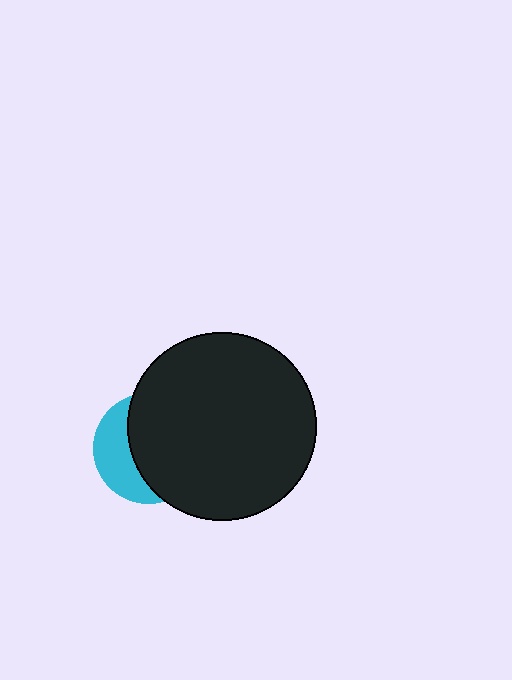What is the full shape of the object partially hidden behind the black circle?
The partially hidden object is a cyan circle.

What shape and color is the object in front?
The object in front is a black circle.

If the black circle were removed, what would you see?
You would see the complete cyan circle.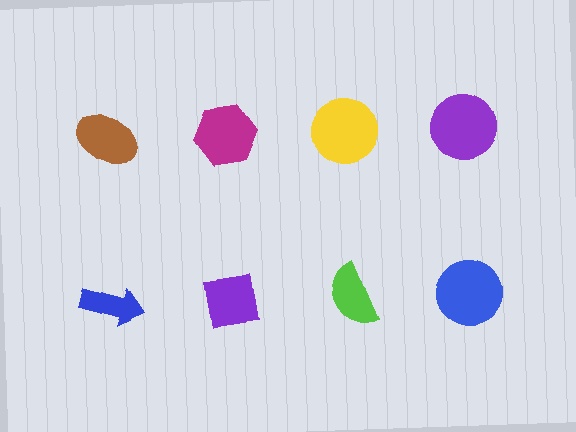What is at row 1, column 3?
A yellow circle.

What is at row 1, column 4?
A purple circle.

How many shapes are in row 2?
4 shapes.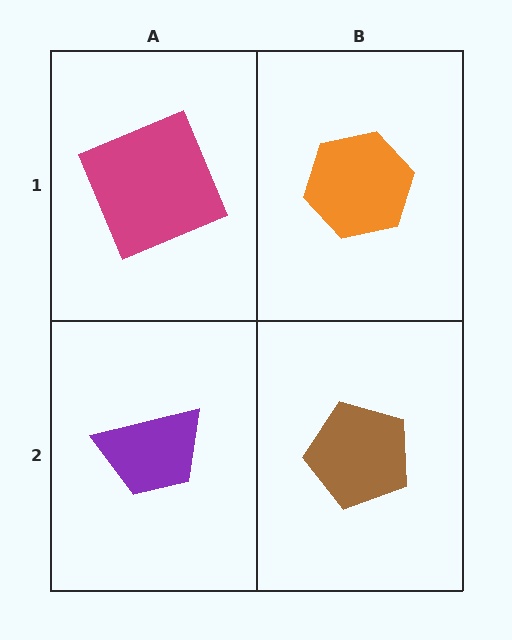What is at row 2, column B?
A brown pentagon.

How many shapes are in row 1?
2 shapes.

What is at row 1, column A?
A magenta square.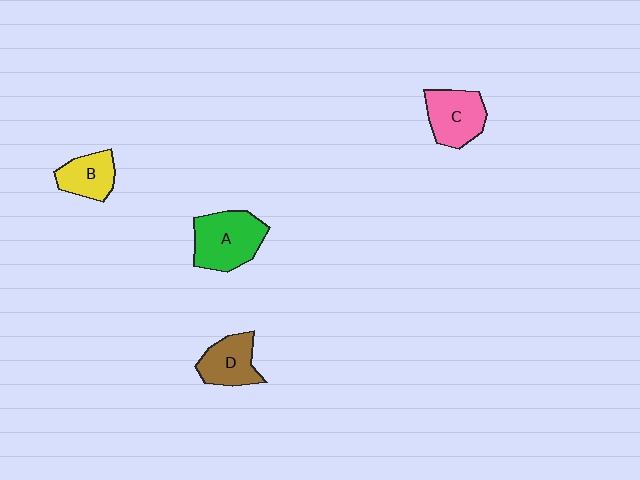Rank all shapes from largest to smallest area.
From largest to smallest: A (green), C (pink), D (brown), B (yellow).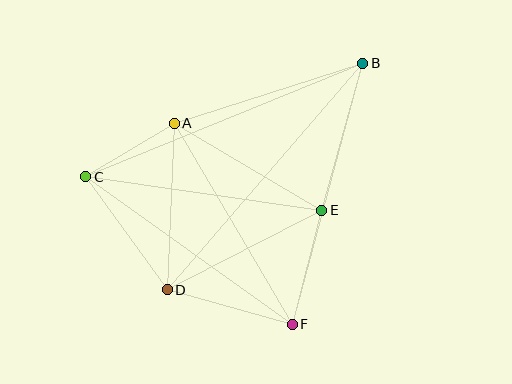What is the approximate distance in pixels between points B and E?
The distance between B and E is approximately 153 pixels.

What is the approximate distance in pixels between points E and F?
The distance between E and F is approximately 117 pixels.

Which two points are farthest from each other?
Points B and C are farthest from each other.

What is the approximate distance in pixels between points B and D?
The distance between B and D is approximately 299 pixels.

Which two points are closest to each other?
Points A and C are closest to each other.